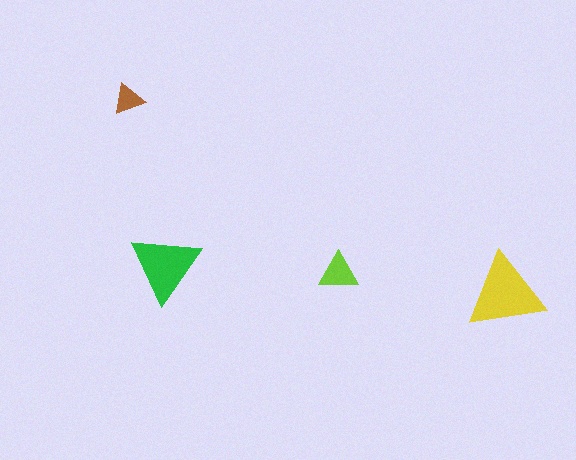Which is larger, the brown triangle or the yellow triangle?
The yellow one.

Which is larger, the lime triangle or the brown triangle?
The lime one.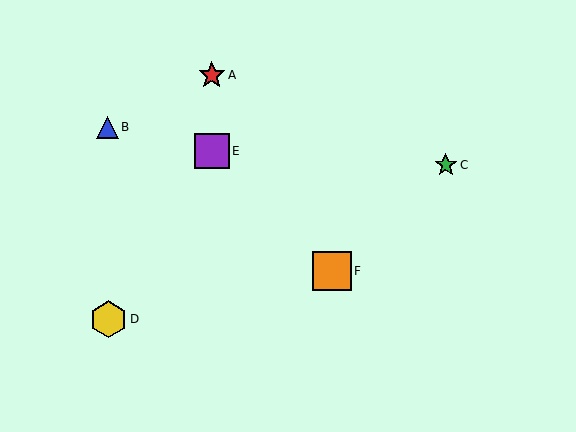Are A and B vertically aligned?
No, A is at x≈212 and B is at x≈108.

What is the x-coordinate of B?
Object B is at x≈108.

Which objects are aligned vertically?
Objects A, E are aligned vertically.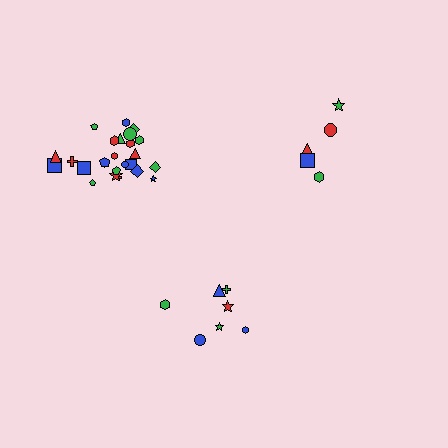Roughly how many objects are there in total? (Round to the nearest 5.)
Roughly 35 objects in total.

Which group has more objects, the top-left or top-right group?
The top-left group.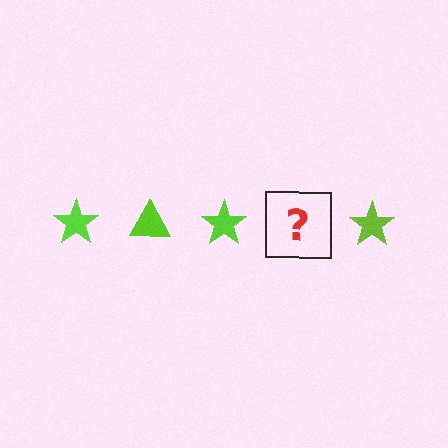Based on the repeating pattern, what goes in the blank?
The blank should be a lime triangle.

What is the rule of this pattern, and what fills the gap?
The rule is that the pattern cycles through star, triangle shapes in lime. The gap should be filled with a lime triangle.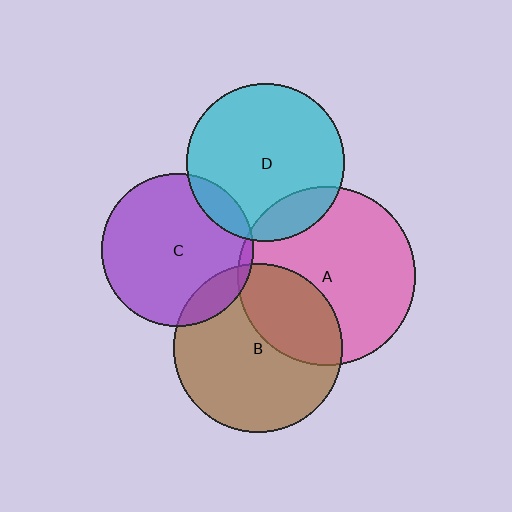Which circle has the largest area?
Circle A (pink).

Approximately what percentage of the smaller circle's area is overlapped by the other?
Approximately 15%.